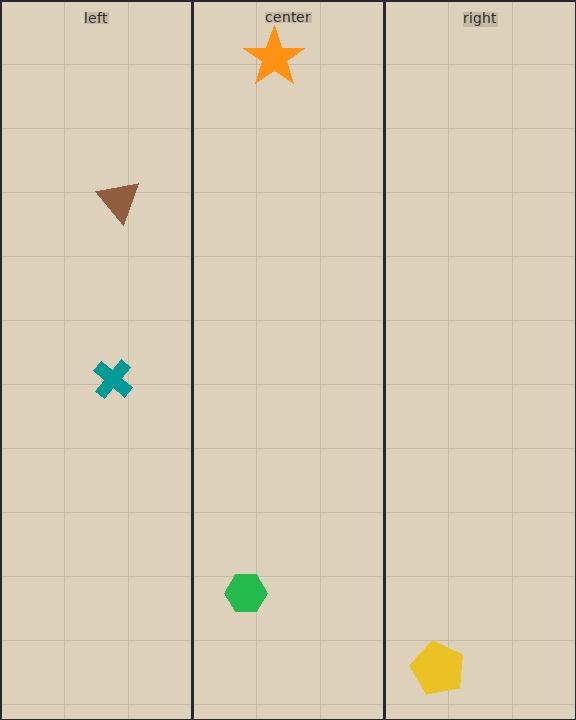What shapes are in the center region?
The green hexagon, the orange star.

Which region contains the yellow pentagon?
The right region.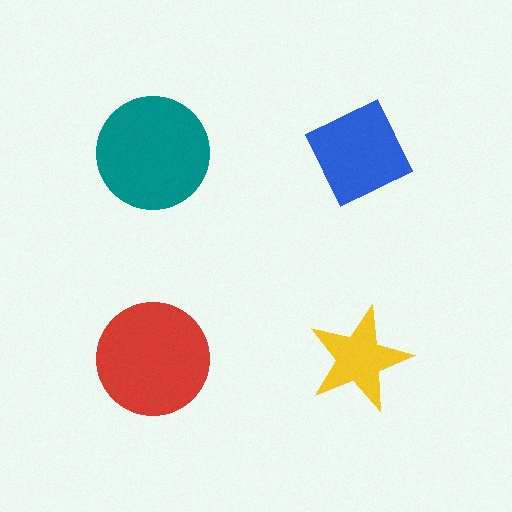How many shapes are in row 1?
2 shapes.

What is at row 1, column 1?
A teal circle.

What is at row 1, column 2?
A blue diamond.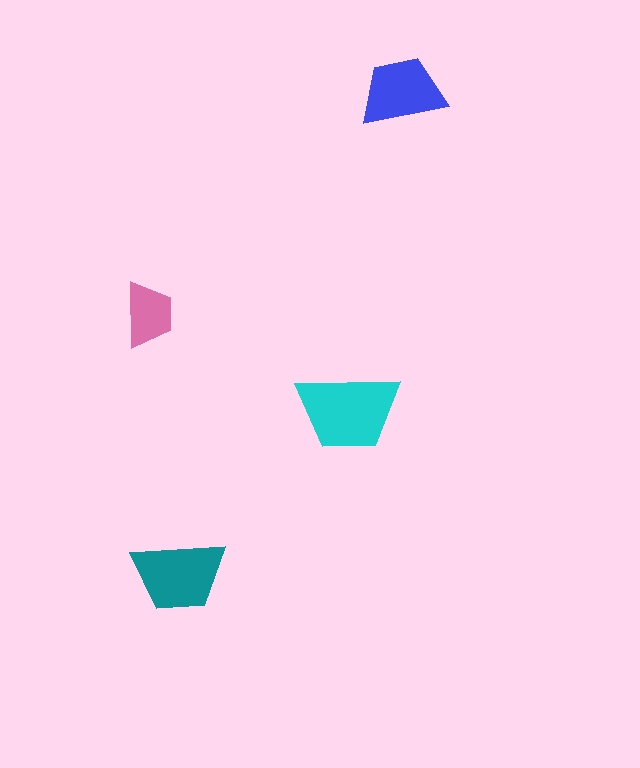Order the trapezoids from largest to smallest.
the cyan one, the teal one, the blue one, the pink one.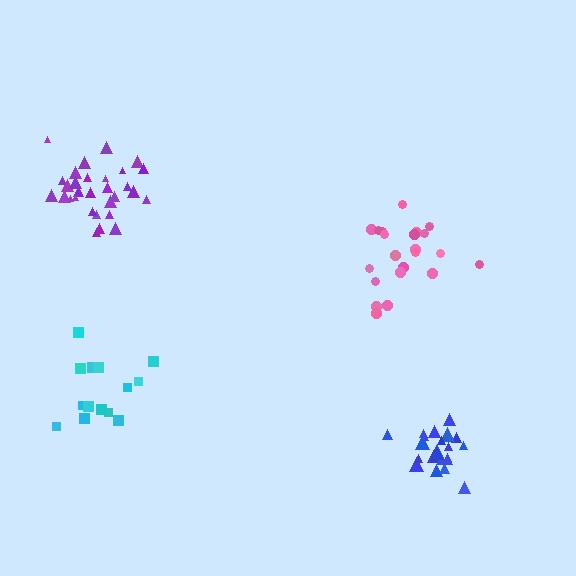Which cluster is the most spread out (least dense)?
Pink.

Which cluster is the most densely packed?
Blue.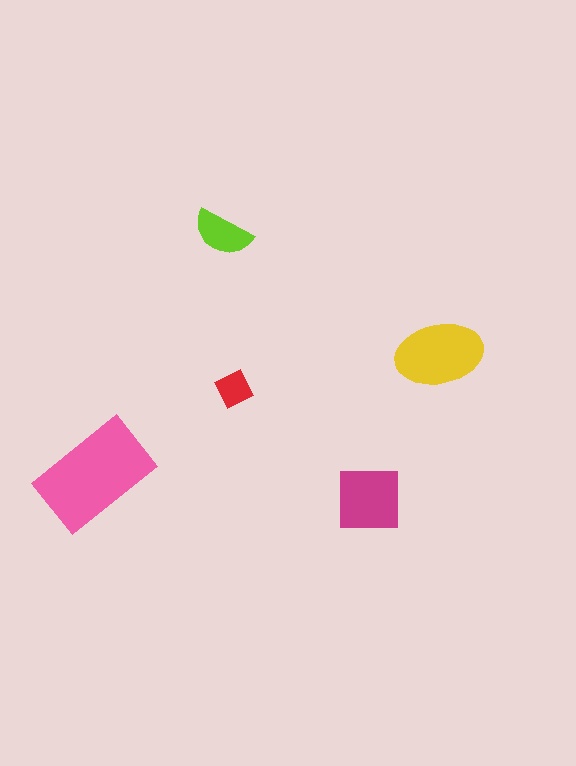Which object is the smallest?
The red diamond.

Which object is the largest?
The pink rectangle.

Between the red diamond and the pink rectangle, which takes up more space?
The pink rectangle.